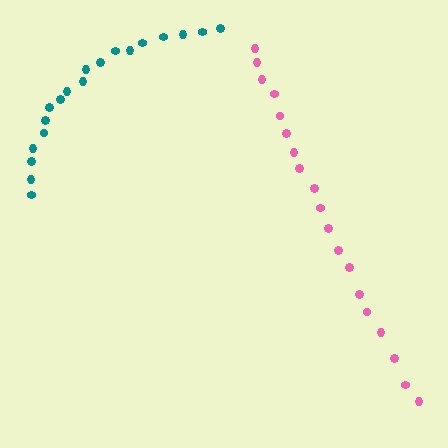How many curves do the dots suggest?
There are 2 distinct paths.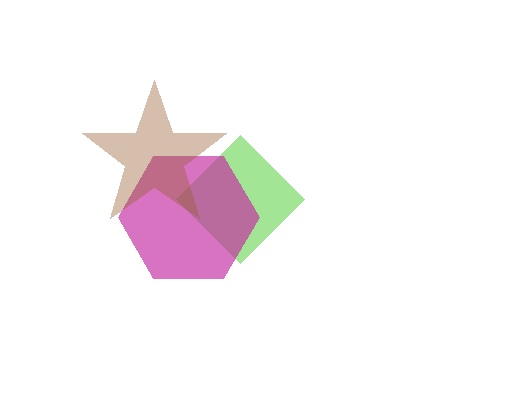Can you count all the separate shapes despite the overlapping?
Yes, there are 3 separate shapes.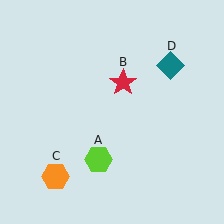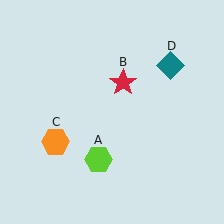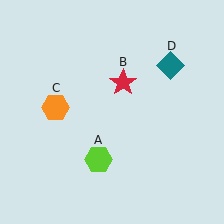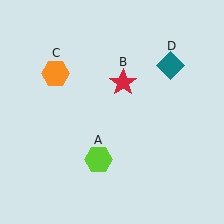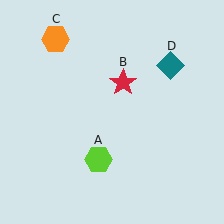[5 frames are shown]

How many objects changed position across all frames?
1 object changed position: orange hexagon (object C).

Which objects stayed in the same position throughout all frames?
Lime hexagon (object A) and red star (object B) and teal diamond (object D) remained stationary.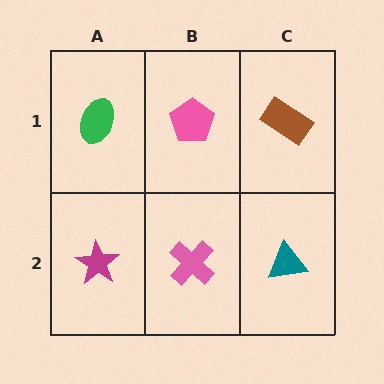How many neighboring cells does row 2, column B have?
3.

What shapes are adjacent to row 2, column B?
A pink pentagon (row 1, column B), a magenta star (row 2, column A), a teal triangle (row 2, column C).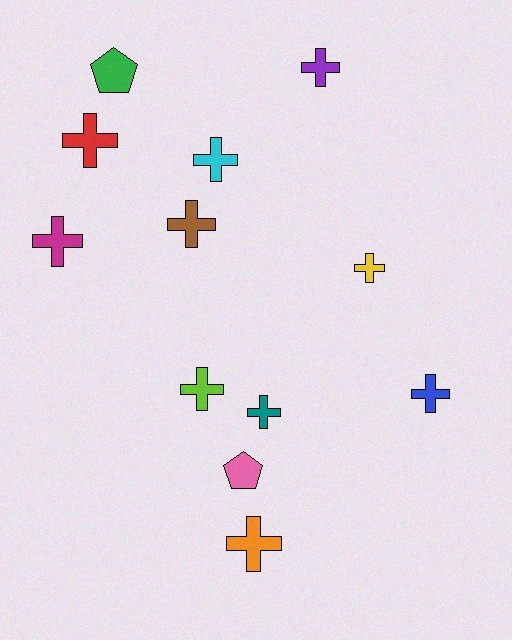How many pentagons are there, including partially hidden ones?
There are 2 pentagons.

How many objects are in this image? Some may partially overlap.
There are 12 objects.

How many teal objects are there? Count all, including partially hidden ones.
There is 1 teal object.